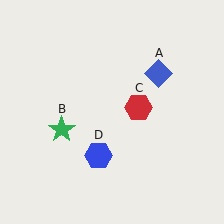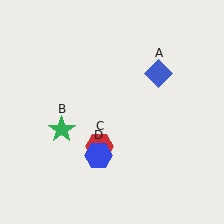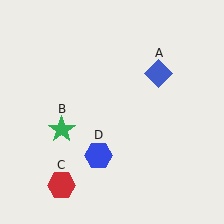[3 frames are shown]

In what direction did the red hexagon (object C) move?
The red hexagon (object C) moved down and to the left.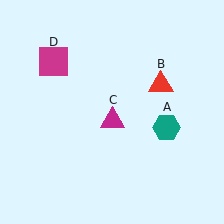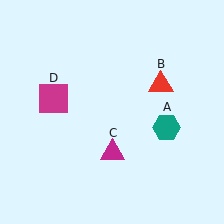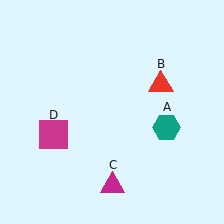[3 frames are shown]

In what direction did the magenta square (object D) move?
The magenta square (object D) moved down.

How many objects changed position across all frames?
2 objects changed position: magenta triangle (object C), magenta square (object D).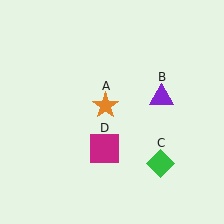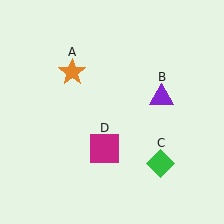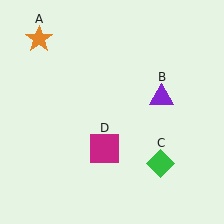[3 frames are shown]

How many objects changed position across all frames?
1 object changed position: orange star (object A).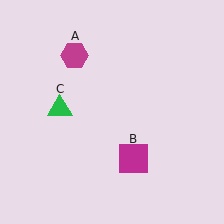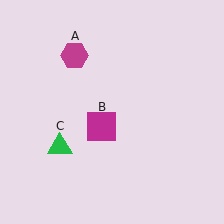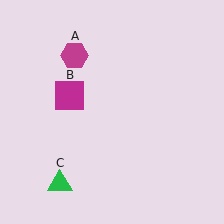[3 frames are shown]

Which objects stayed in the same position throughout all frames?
Magenta hexagon (object A) remained stationary.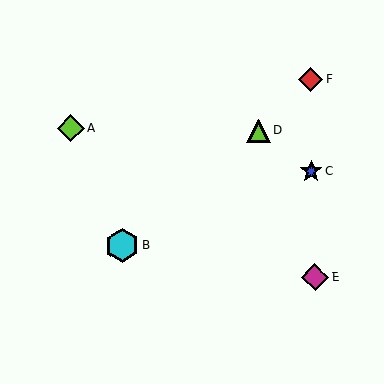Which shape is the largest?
The cyan hexagon (labeled B) is the largest.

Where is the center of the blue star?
The center of the blue star is at (311, 172).